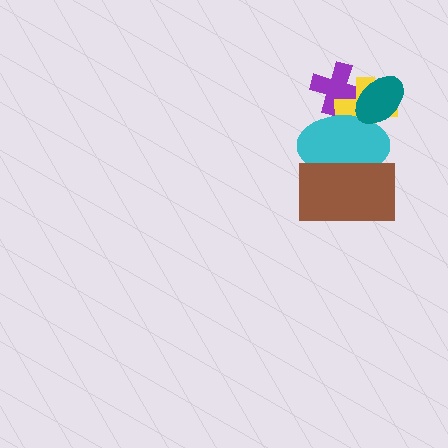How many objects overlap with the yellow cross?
3 objects overlap with the yellow cross.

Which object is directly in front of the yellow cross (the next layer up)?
The cyan ellipse is directly in front of the yellow cross.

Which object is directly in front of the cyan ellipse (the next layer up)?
The teal ellipse is directly in front of the cyan ellipse.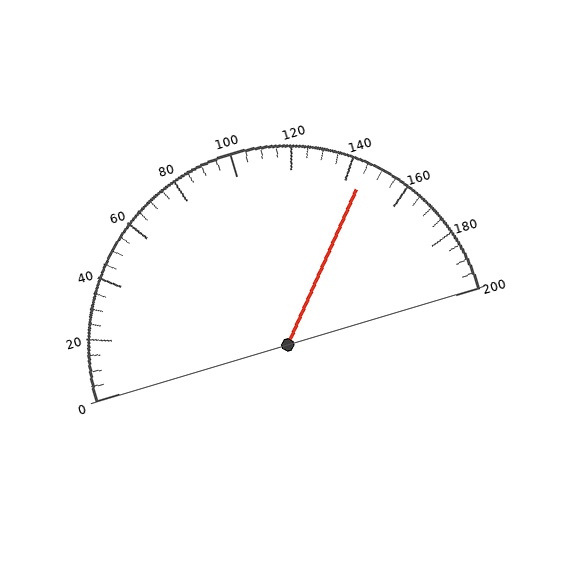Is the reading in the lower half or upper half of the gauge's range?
The reading is in the upper half of the range (0 to 200).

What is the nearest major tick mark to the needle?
The nearest major tick mark is 140.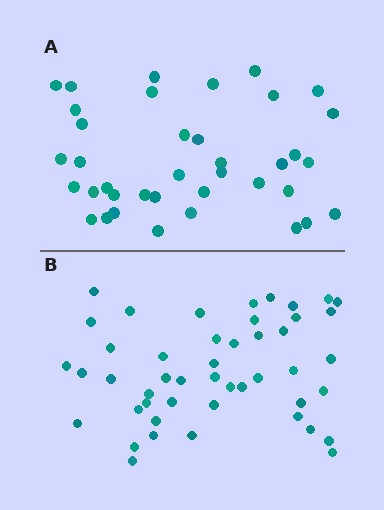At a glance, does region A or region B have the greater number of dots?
Region B (the bottom region) has more dots.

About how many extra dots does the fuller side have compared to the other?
Region B has roughly 8 or so more dots than region A.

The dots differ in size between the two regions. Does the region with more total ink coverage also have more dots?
No. Region A has more total ink coverage because its dots are larger, but region B actually contains more individual dots. Total area can be misleading — the number of items is what matters here.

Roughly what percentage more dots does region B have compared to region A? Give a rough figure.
About 25% more.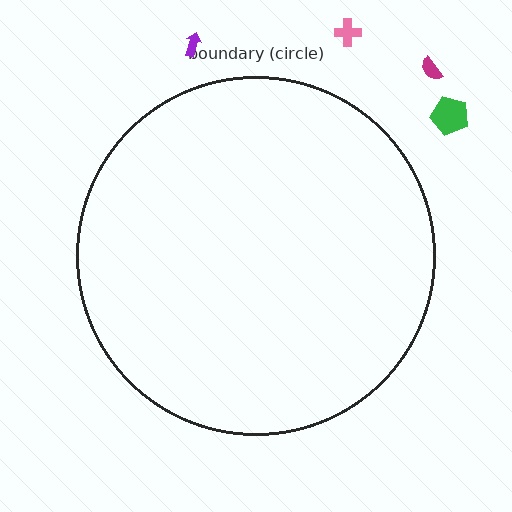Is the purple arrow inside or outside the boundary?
Outside.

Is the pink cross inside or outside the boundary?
Outside.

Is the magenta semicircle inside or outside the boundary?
Outside.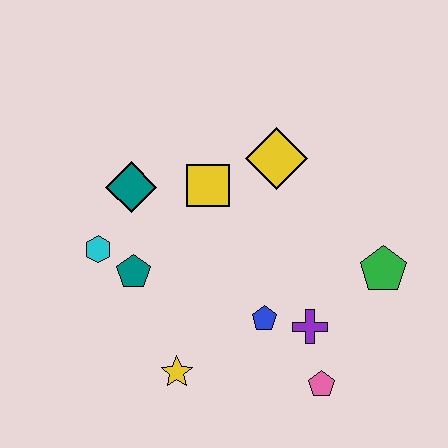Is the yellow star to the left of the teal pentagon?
No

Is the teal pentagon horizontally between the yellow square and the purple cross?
No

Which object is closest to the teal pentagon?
The cyan hexagon is closest to the teal pentagon.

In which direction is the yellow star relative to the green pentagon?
The yellow star is to the left of the green pentagon.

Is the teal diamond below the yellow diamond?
Yes